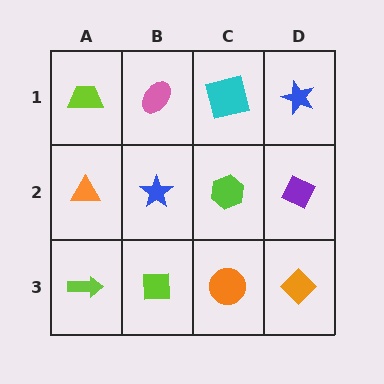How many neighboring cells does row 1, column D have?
2.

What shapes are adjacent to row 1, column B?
A blue star (row 2, column B), a lime trapezoid (row 1, column A), a cyan square (row 1, column C).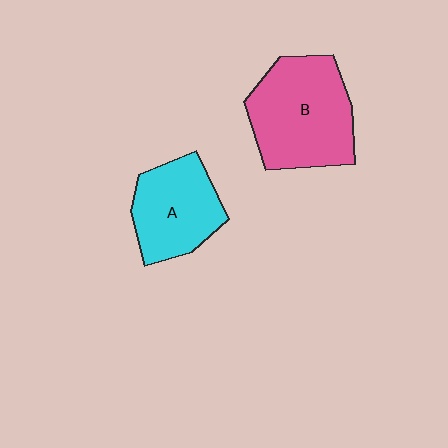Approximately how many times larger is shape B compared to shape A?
Approximately 1.4 times.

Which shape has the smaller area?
Shape A (cyan).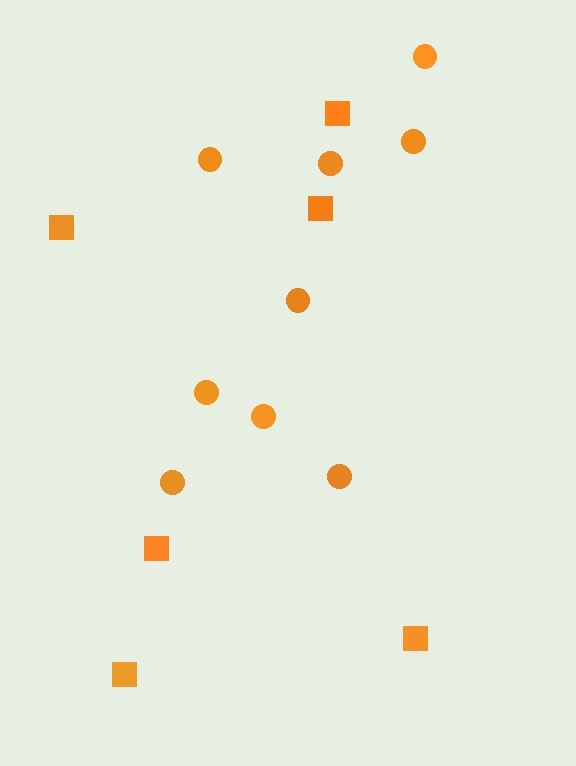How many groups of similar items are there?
There are 2 groups: one group of squares (6) and one group of circles (9).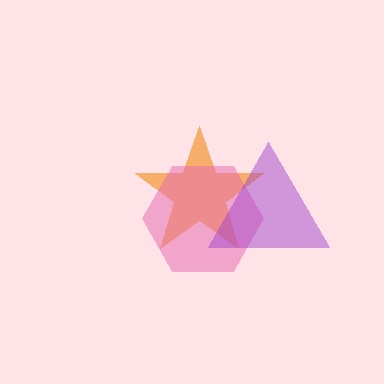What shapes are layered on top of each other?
The layered shapes are: an orange star, a pink hexagon, a purple triangle.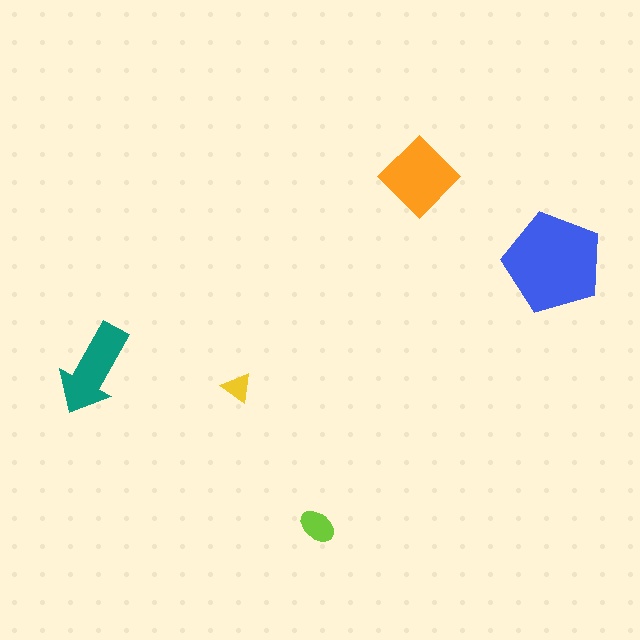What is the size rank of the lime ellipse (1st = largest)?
4th.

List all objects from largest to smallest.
The blue pentagon, the orange diamond, the teal arrow, the lime ellipse, the yellow triangle.